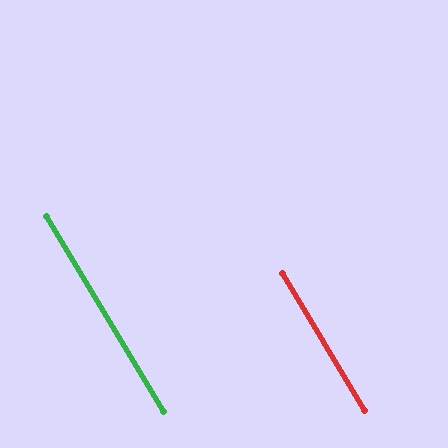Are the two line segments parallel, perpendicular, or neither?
Parallel — their directions differ by only 0.1°.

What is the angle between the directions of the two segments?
Approximately 0 degrees.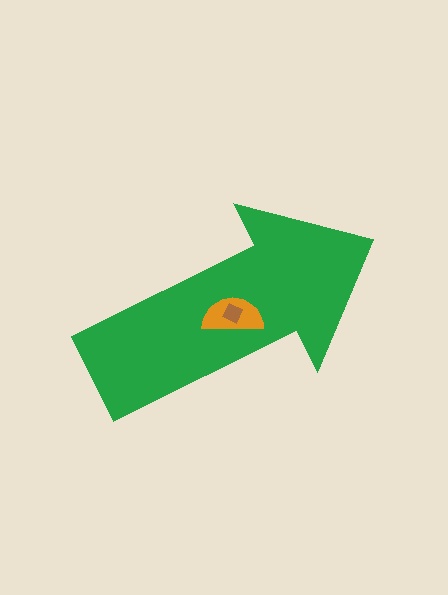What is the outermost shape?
The green arrow.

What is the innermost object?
The brown square.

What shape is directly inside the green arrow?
The orange semicircle.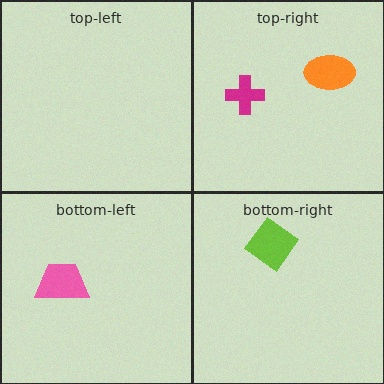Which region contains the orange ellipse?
The top-right region.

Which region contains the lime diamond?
The bottom-right region.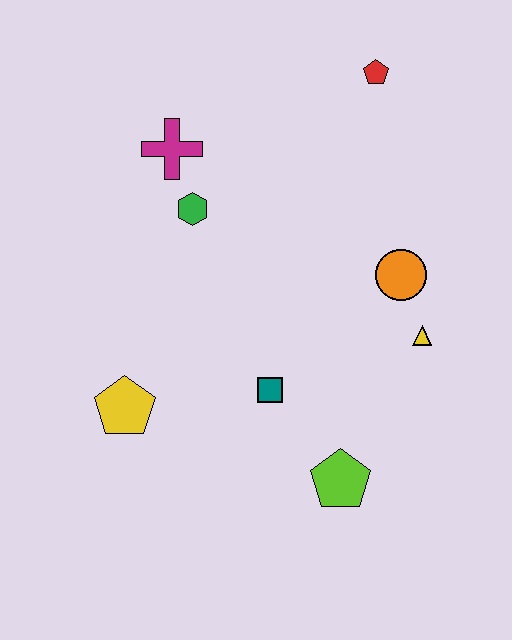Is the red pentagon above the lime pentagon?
Yes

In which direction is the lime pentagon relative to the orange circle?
The lime pentagon is below the orange circle.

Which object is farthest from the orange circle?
The yellow pentagon is farthest from the orange circle.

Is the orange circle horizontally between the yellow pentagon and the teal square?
No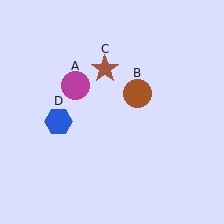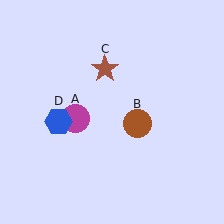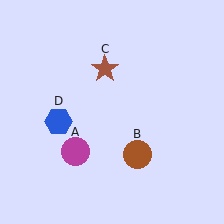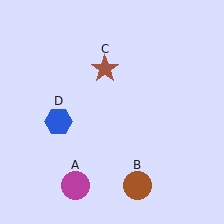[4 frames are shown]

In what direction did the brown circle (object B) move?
The brown circle (object B) moved down.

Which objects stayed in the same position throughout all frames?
Brown star (object C) and blue hexagon (object D) remained stationary.